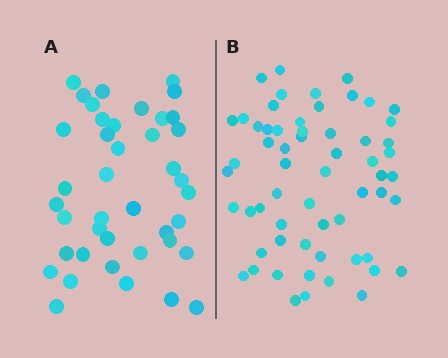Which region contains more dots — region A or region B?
Region B (the right region) has more dots.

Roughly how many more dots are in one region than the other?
Region B has approximately 20 more dots than region A.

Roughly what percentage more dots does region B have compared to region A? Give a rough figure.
About 45% more.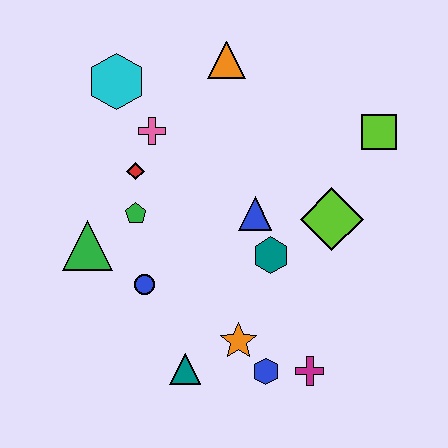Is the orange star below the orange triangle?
Yes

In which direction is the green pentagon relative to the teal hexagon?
The green pentagon is to the left of the teal hexagon.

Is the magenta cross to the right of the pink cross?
Yes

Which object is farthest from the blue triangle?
The cyan hexagon is farthest from the blue triangle.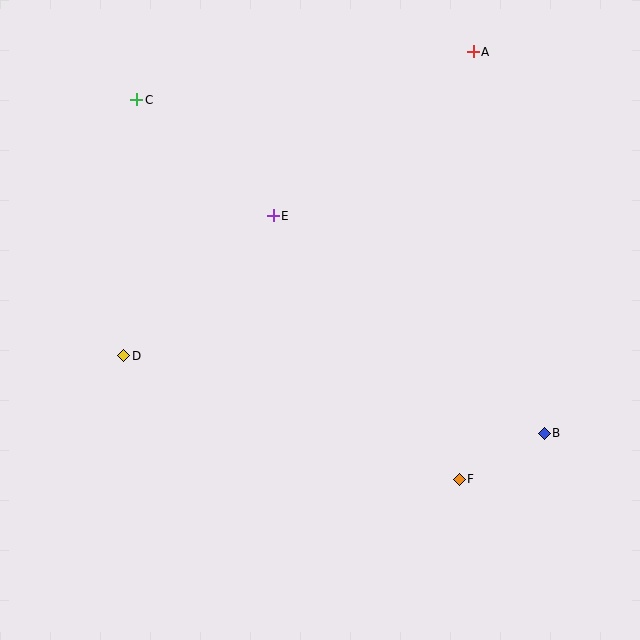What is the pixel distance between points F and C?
The distance between F and C is 498 pixels.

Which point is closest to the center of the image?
Point E at (273, 216) is closest to the center.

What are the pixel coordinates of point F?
Point F is at (459, 479).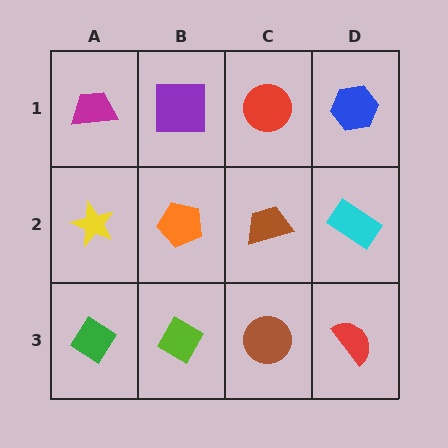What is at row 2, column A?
A yellow star.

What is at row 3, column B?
A lime diamond.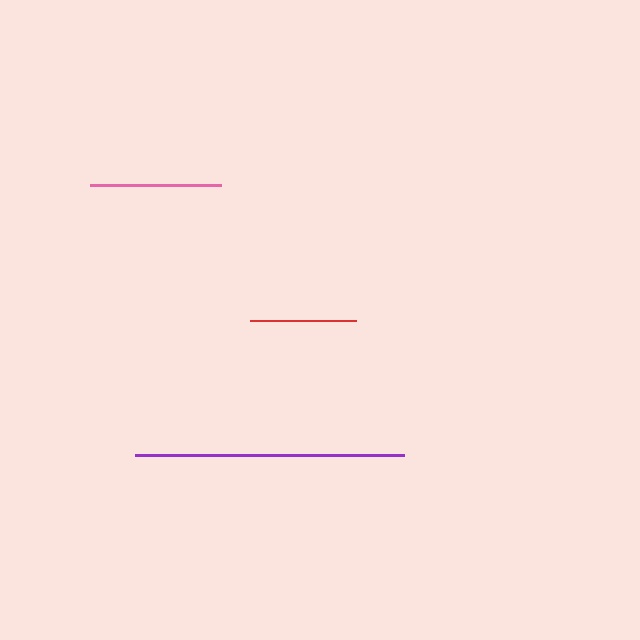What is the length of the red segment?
The red segment is approximately 106 pixels long.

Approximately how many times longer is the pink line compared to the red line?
The pink line is approximately 1.2 times the length of the red line.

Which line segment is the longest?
The purple line is the longest at approximately 269 pixels.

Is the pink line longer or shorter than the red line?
The pink line is longer than the red line.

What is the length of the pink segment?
The pink segment is approximately 131 pixels long.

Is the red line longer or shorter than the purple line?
The purple line is longer than the red line.